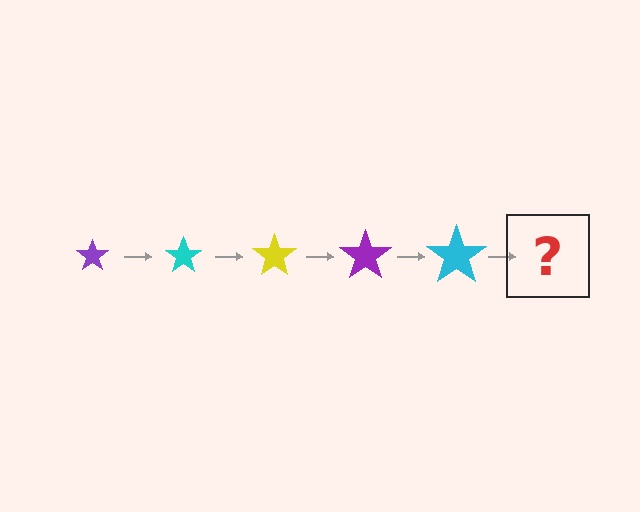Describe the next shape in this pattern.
It should be a yellow star, larger than the previous one.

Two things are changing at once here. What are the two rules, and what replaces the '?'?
The two rules are that the star grows larger each step and the color cycles through purple, cyan, and yellow. The '?' should be a yellow star, larger than the previous one.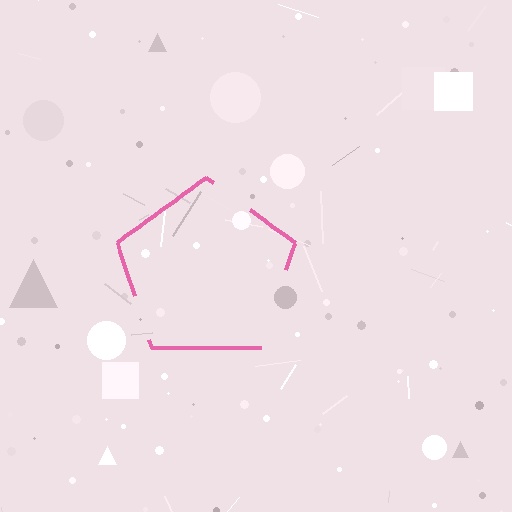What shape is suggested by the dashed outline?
The dashed outline suggests a pentagon.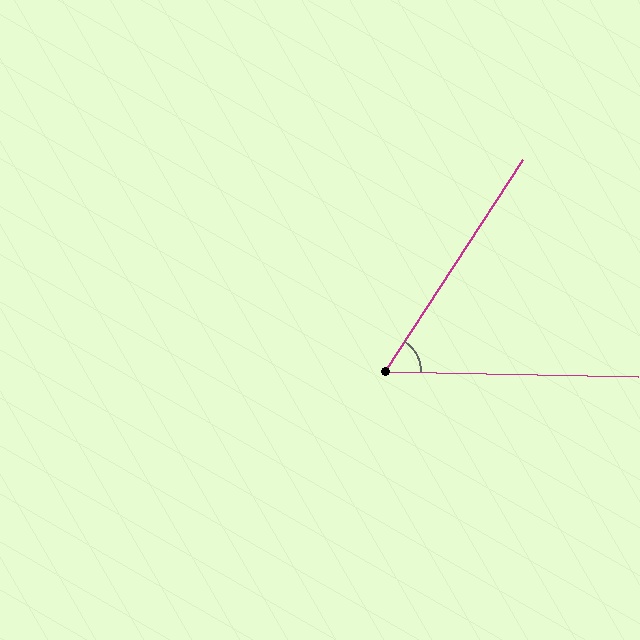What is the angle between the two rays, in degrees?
Approximately 58 degrees.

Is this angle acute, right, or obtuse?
It is acute.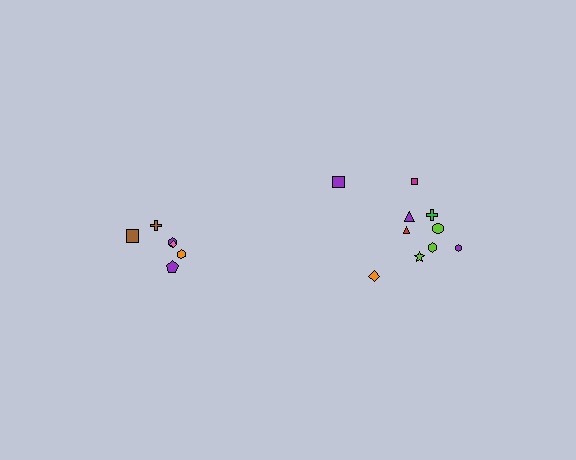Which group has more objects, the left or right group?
The right group.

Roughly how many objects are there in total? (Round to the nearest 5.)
Roughly 15 objects in total.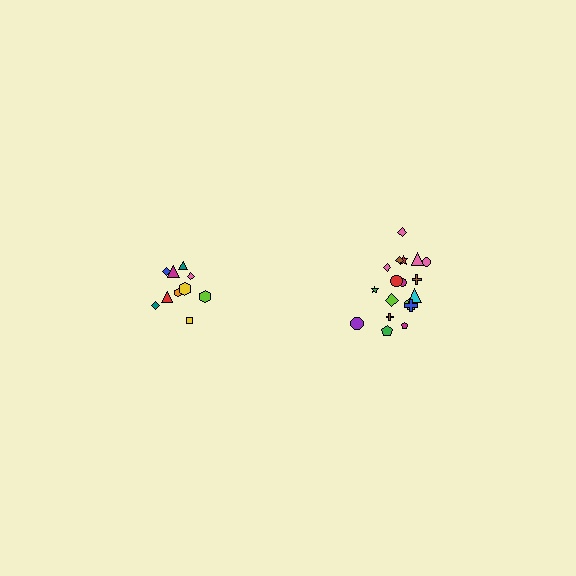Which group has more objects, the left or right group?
The right group.